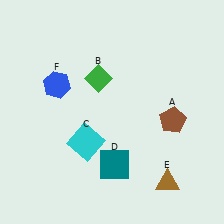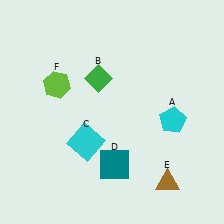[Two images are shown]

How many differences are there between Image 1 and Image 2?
There are 2 differences between the two images.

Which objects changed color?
A changed from brown to cyan. F changed from blue to lime.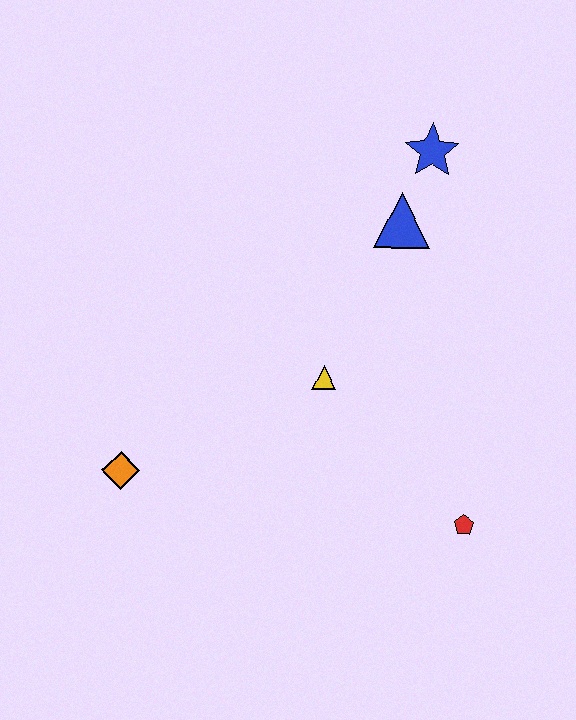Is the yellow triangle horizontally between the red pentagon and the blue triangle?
No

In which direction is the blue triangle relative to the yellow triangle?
The blue triangle is above the yellow triangle.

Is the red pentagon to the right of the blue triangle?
Yes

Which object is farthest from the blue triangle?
The orange diamond is farthest from the blue triangle.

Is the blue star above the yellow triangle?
Yes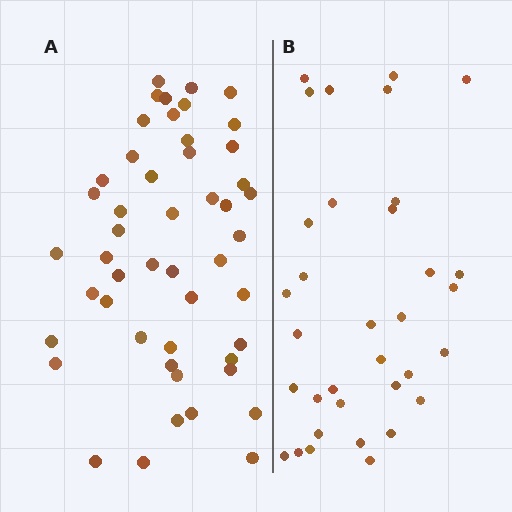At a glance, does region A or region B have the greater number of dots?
Region A (the left region) has more dots.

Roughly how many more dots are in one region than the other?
Region A has approximately 15 more dots than region B.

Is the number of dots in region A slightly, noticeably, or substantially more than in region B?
Region A has noticeably more, but not dramatically so. The ratio is roughly 1.4 to 1.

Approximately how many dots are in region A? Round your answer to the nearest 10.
About 50 dots. (The exact count is 49, which rounds to 50.)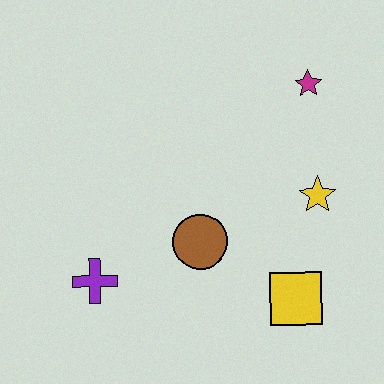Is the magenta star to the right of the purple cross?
Yes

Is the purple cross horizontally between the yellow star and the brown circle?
No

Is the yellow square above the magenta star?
No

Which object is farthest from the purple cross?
The magenta star is farthest from the purple cross.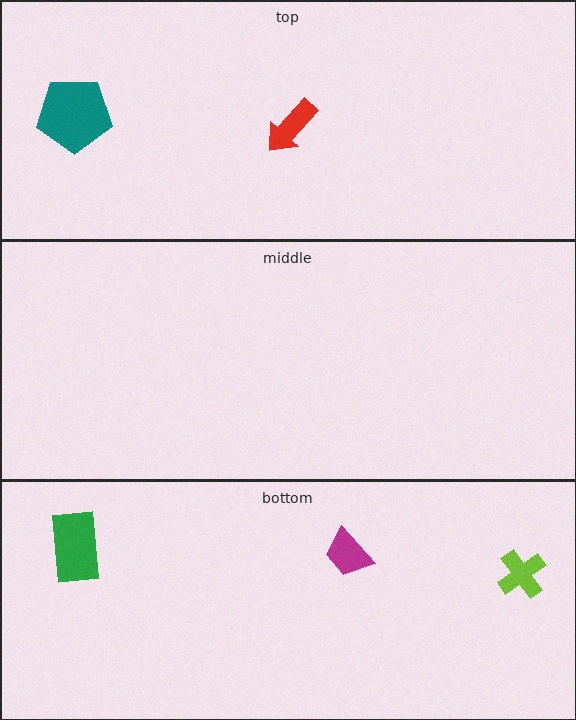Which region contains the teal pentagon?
The top region.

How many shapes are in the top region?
2.